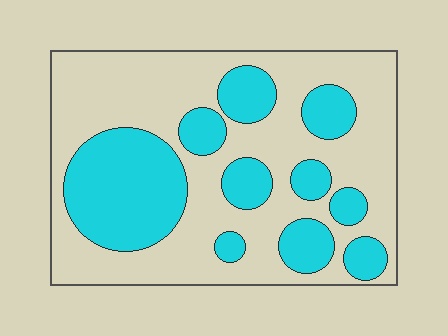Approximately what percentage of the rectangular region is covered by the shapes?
Approximately 35%.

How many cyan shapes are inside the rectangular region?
10.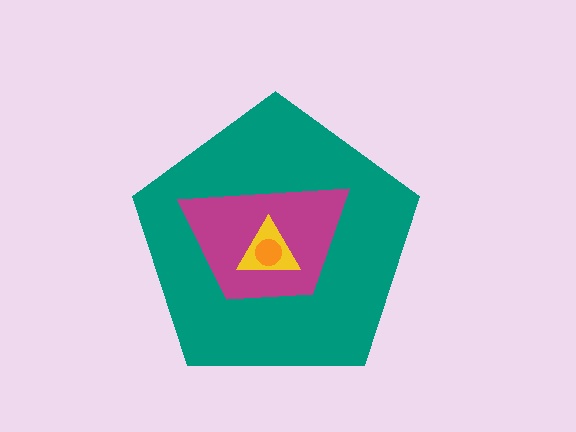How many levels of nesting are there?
4.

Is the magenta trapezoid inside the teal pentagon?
Yes.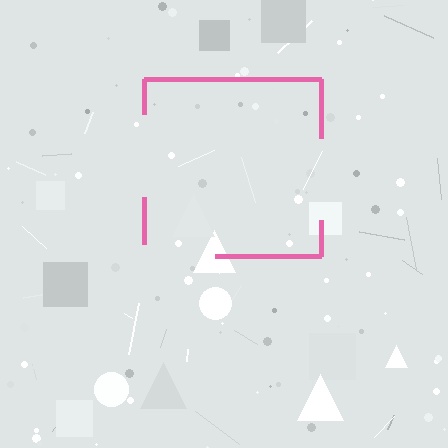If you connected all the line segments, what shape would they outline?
They would outline a square.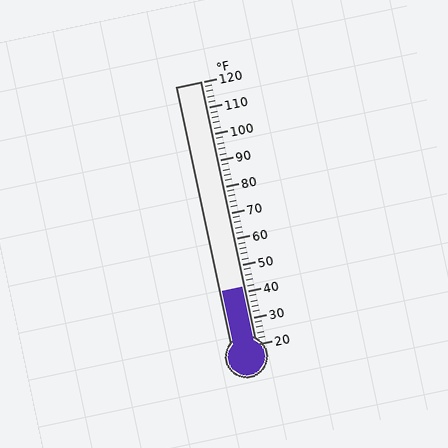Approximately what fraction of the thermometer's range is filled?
The thermometer is filled to approximately 20% of its range.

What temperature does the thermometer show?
The thermometer shows approximately 42°F.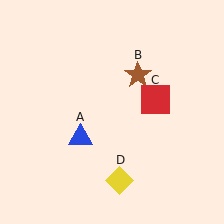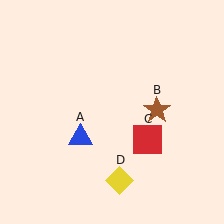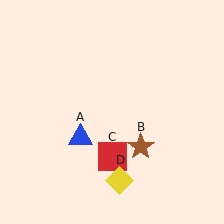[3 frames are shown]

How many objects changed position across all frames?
2 objects changed position: brown star (object B), red square (object C).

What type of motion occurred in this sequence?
The brown star (object B), red square (object C) rotated clockwise around the center of the scene.